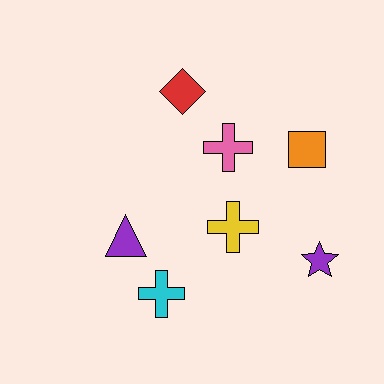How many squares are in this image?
There is 1 square.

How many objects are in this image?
There are 7 objects.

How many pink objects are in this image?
There is 1 pink object.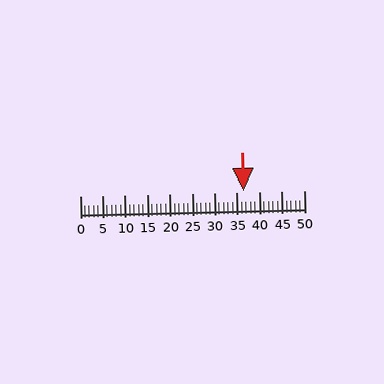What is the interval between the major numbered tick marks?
The major tick marks are spaced 5 units apart.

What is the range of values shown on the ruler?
The ruler shows values from 0 to 50.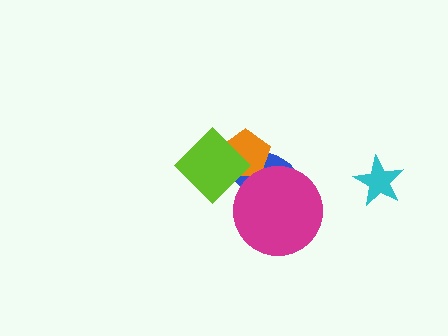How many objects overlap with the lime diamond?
2 objects overlap with the lime diamond.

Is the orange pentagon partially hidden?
Yes, it is partially covered by another shape.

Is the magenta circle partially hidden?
No, no other shape covers it.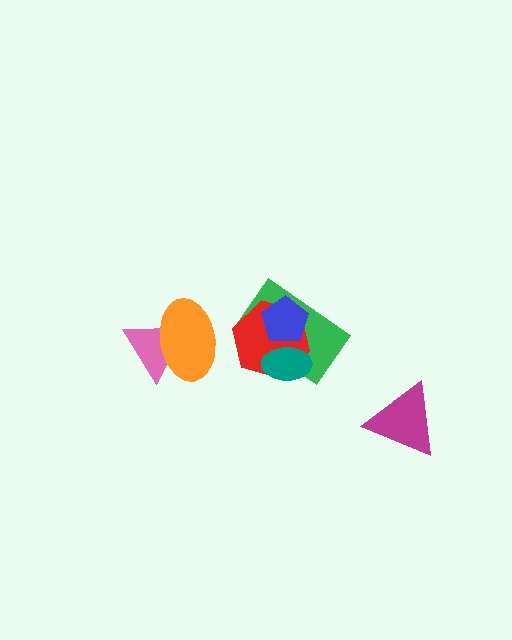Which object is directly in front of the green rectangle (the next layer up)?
The red hexagon is directly in front of the green rectangle.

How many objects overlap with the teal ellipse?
3 objects overlap with the teal ellipse.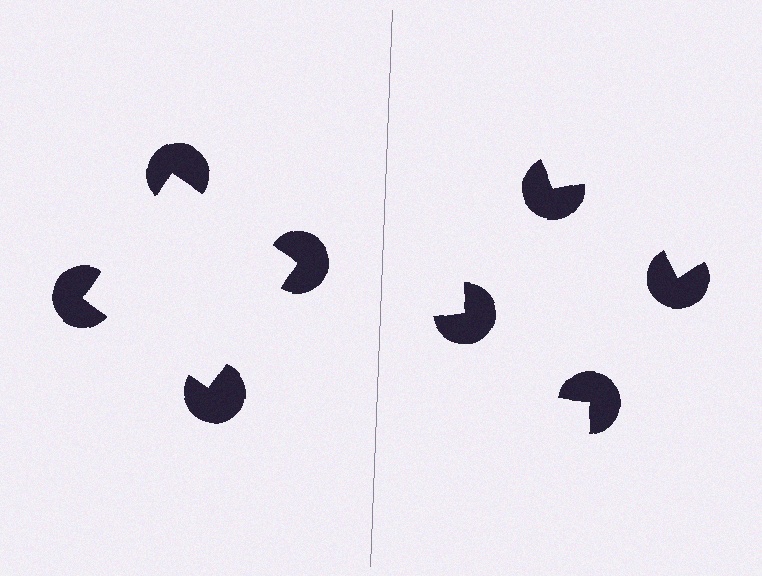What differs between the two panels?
The pac-man discs are positioned identically on both sides; only the wedge orientations differ. On the left they align to a square; on the right they are misaligned.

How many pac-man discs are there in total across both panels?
8 — 4 on each side.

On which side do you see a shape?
An illusory square appears on the left side. On the right side the wedge cuts are rotated, so no coherent shape forms.